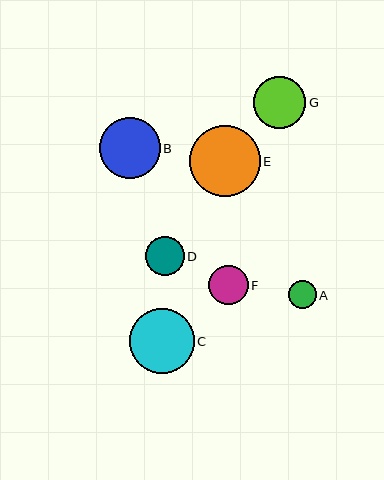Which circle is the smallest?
Circle A is the smallest with a size of approximately 28 pixels.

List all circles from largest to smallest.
From largest to smallest: E, C, B, G, F, D, A.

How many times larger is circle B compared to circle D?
Circle B is approximately 1.6 times the size of circle D.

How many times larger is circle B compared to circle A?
Circle B is approximately 2.2 times the size of circle A.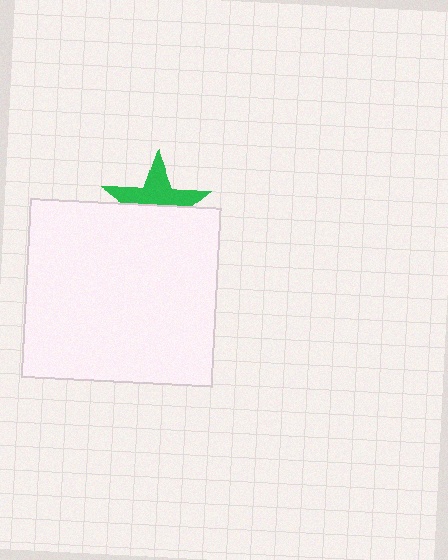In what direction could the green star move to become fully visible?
The green star could move up. That would shift it out from behind the white rectangle entirely.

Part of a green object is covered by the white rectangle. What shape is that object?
It is a star.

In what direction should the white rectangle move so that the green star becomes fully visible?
The white rectangle should move down. That is the shortest direction to clear the overlap and leave the green star fully visible.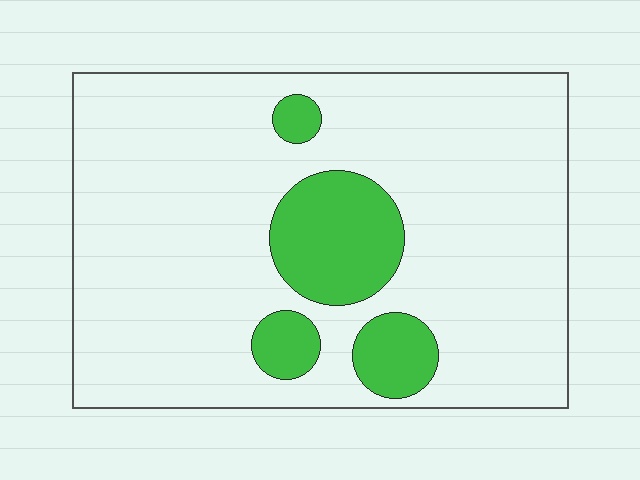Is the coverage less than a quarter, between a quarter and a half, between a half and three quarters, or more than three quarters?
Less than a quarter.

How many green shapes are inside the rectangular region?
4.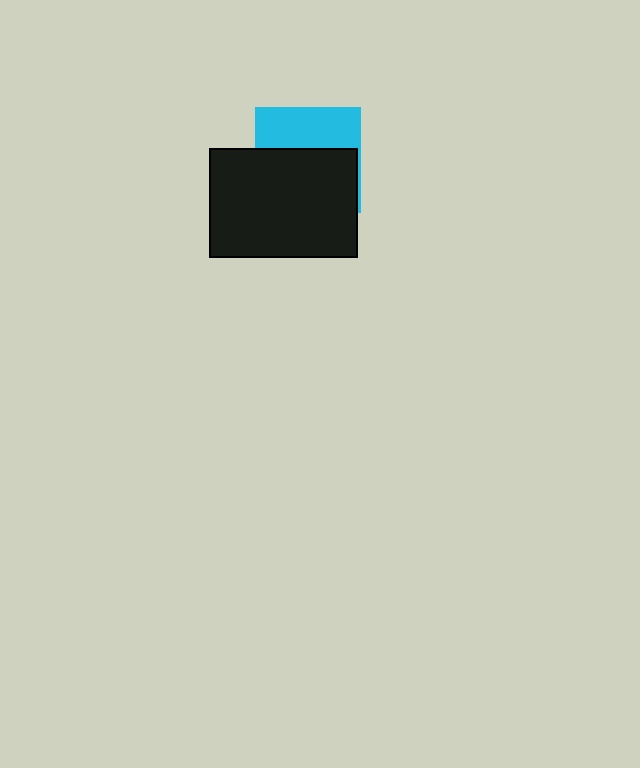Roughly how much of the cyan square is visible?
A small part of it is visible (roughly 40%).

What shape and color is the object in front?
The object in front is a black rectangle.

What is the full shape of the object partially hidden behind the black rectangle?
The partially hidden object is a cyan square.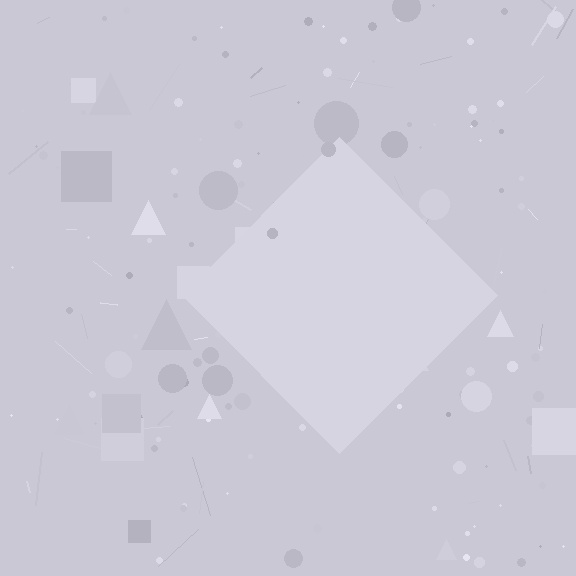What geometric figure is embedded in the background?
A diamond is embedded in the background.